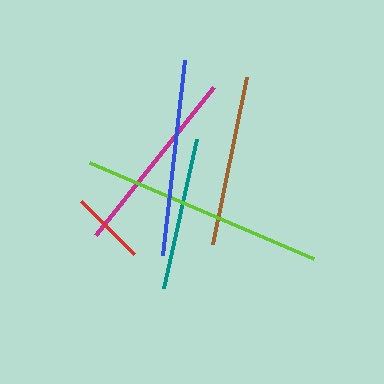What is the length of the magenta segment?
The magenta segment is approximately 189 pixels long.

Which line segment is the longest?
The lime line is the longest at approximately 243 pixels.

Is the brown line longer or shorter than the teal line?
The brown line is longer than the teal line.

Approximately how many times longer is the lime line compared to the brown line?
The lime line is approximately 1.4 times the length of the brown line.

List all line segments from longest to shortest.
From longest to shortest: lime, blue, magenta, brown, teal, red.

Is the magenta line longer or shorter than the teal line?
The magenta line is longer than the teal line.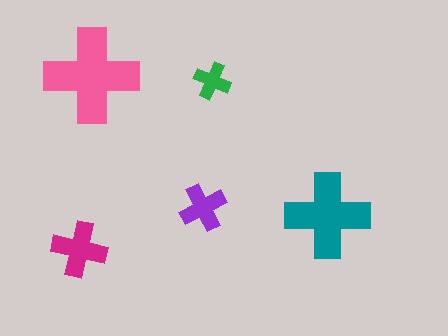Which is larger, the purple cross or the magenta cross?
The magenta one.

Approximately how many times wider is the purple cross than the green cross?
About 1.5 times wider.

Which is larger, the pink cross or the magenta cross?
The pink one.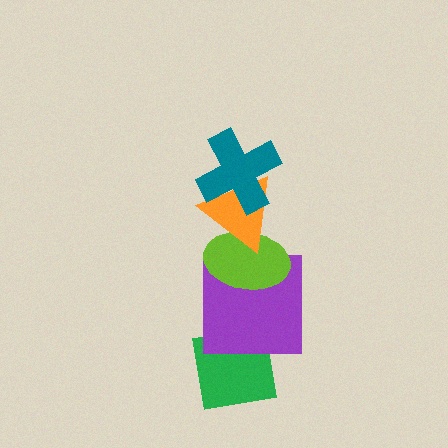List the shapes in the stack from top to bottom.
From top to bottom: the teal cross, the orange triangle, the lime ellipse, the purple square, the green square.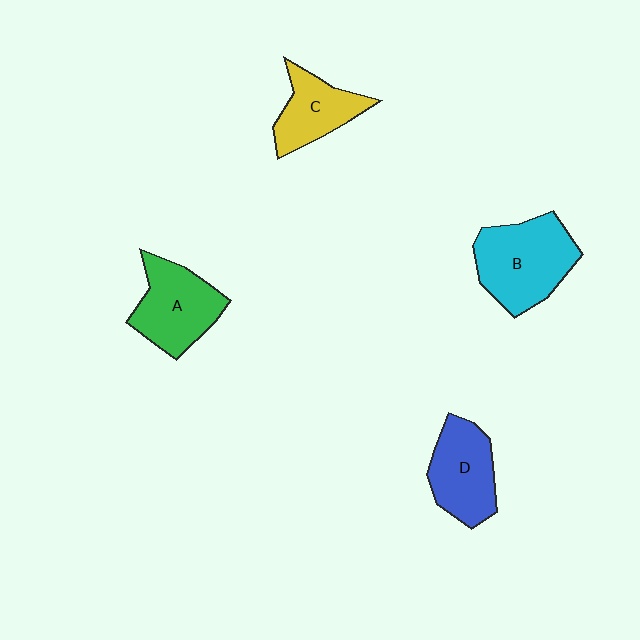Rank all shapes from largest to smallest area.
From largest to smallest: B (cyan), A (green), D (blue), C (yellow).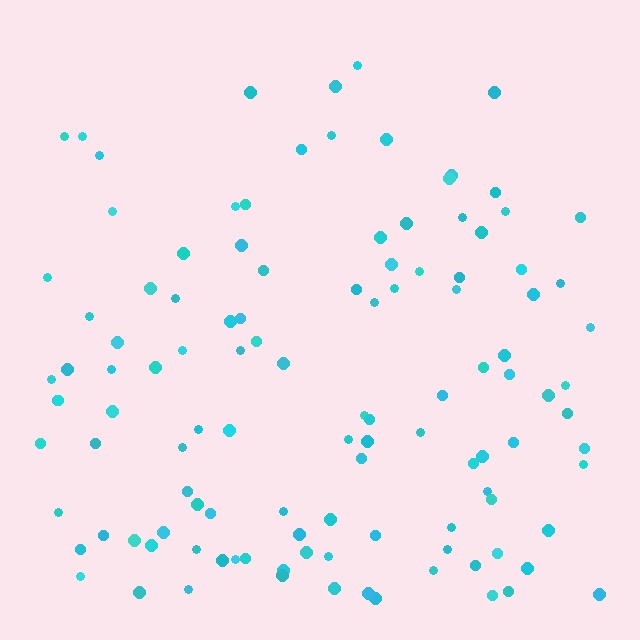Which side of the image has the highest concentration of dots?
The bottom.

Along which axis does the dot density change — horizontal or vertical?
Vertical.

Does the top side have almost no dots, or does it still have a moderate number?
Still a moderate number, just noticeably fewer than the bottom.